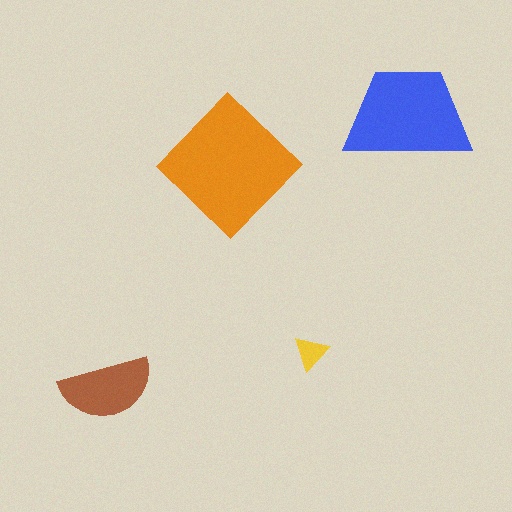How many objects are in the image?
There are 4 objects in the image.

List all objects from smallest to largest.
The yellow triangle, the brown semicircle, the blue trapezoid, the orange diamond.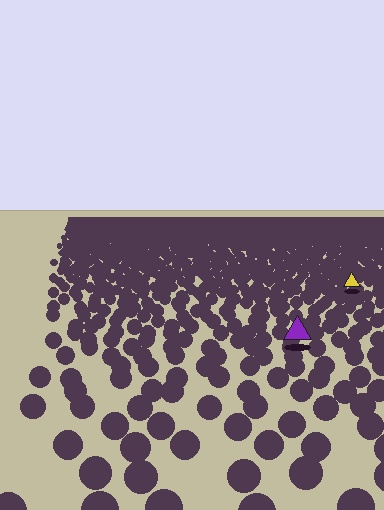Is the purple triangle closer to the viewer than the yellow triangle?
Yes. The purple triangle is closer — you can tell from the texture gradient: the ground texture is coarser near it.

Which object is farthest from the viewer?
The yellow triangle is farthest from the viewer. It appears smaller and the ground texture around it is denser.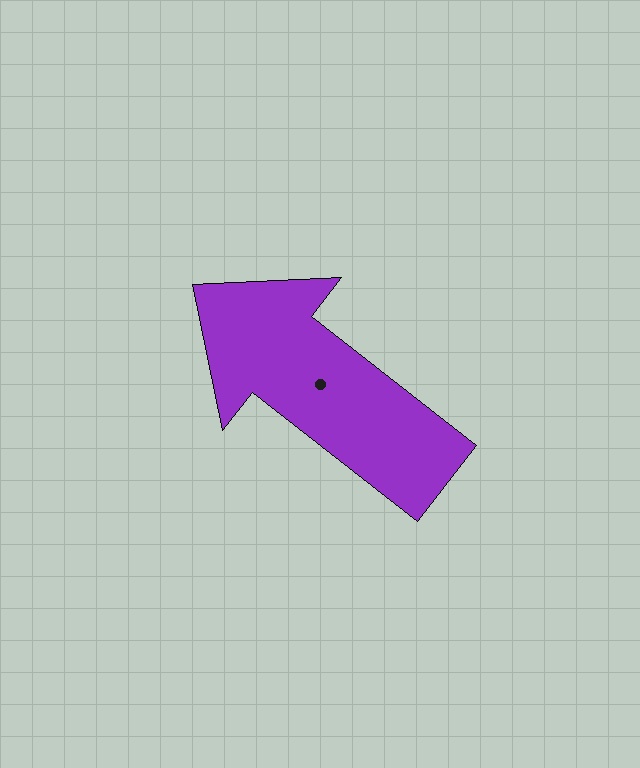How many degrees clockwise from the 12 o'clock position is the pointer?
Approximately 308 degrees.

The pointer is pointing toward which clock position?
Roughly 10 o'clock.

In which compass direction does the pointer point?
Northwest.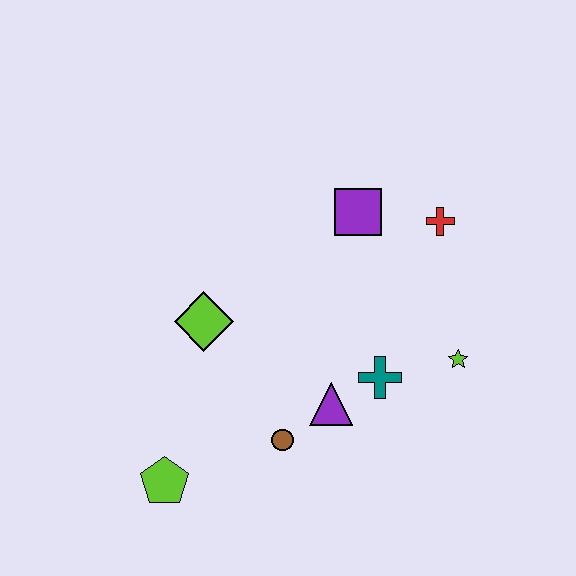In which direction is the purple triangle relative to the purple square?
The purple triangle is below the purple square.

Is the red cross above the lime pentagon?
Yes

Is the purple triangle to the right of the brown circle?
Yes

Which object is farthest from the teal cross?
The lime pentagon is farthest from the teal cross.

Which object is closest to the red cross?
The purple square is closest to the red cross.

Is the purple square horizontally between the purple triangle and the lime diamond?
No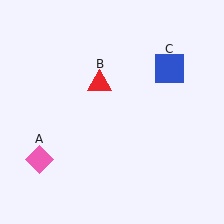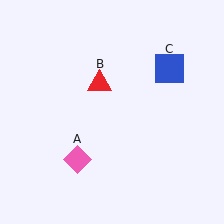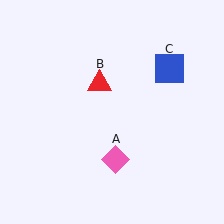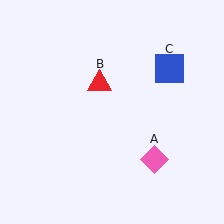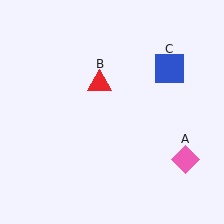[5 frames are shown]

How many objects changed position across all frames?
1 object changed position: pink diamond (object A).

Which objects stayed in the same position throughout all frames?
Red triangle (object B) and blue square (object C) remained stationary.